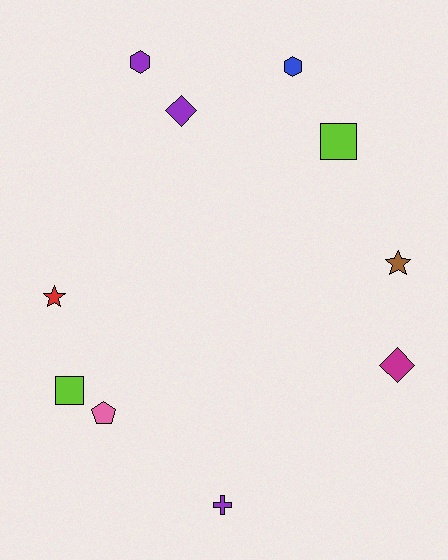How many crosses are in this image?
There is 1 cross.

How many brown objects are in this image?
There is 1 brown object.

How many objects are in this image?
There are 10 objects.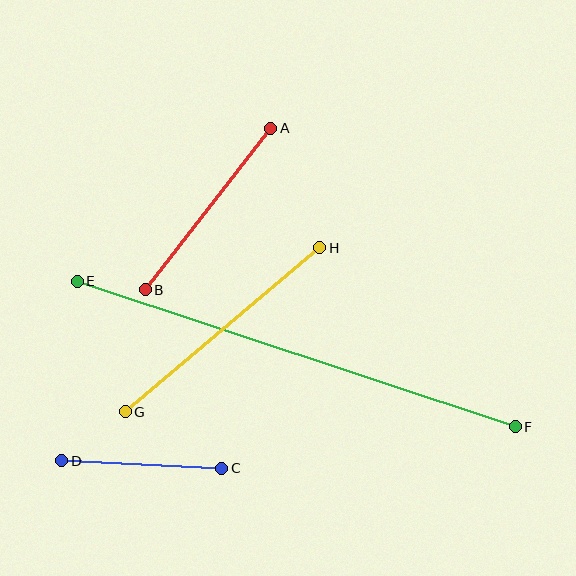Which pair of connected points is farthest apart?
Points E and F are farthest apart.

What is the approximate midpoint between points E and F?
The midpoint is at approximately (296, 354) pixels.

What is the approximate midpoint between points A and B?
The midpoint is at approximately (208, 209) pixels.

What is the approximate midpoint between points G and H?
The midpoint is at approximately (222, 330) pixels.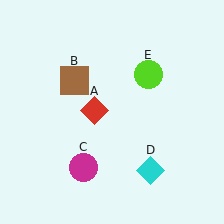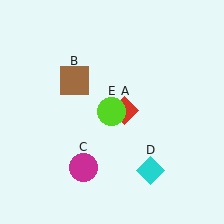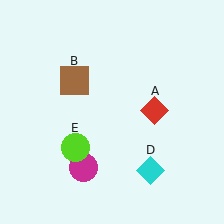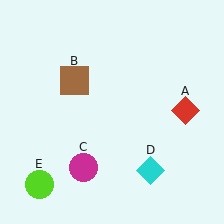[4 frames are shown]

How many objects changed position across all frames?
2 objects changed position: red diamond (object A), lime circle (object E).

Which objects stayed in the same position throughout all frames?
Brown square (object B) and magenta circle (object C) and cyan diamond (object D) remained stationary.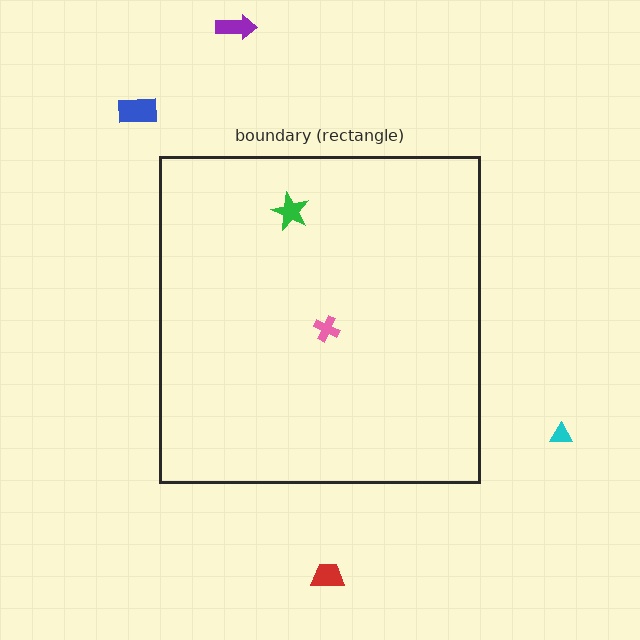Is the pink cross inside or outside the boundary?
Inside.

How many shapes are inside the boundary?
2 inside, 4 outside.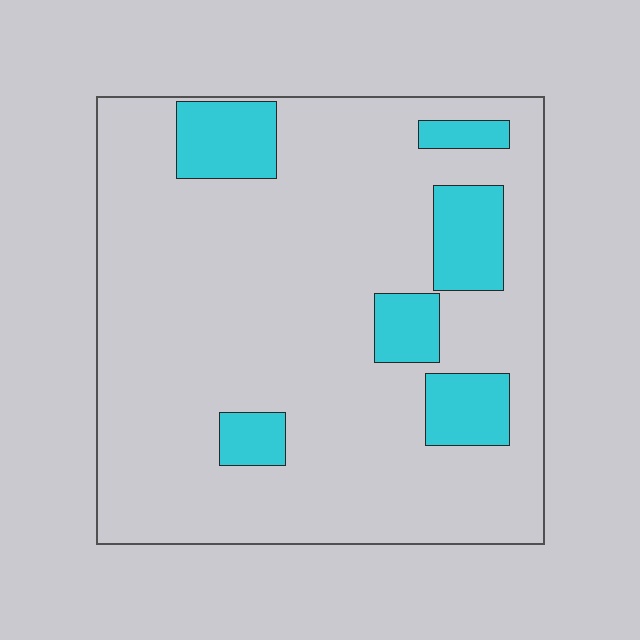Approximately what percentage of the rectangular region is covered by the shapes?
Approximately 15%.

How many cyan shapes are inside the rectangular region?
6.